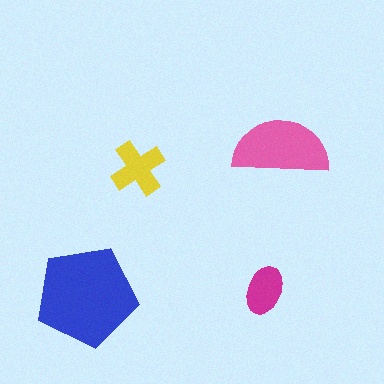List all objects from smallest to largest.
The magenta ellipse, the yellow cross, the pink semicircle, the blue pentagon.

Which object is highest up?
The pink semicircle is topmost.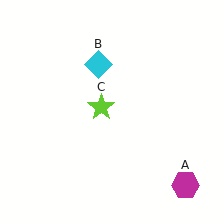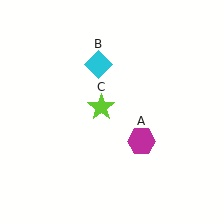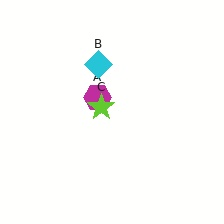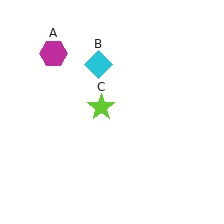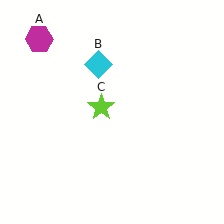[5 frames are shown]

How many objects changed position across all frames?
1 object changed position: magenta hexagon (object A).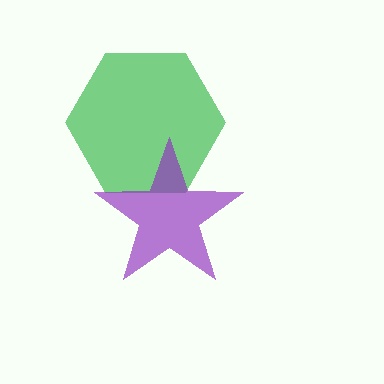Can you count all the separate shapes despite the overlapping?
Yes, there are 2 separate shapes.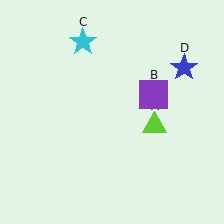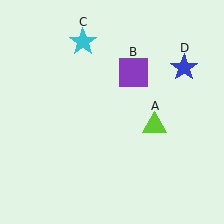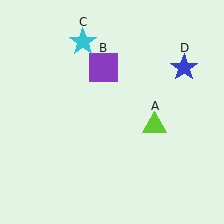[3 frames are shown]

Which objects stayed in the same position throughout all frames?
Lime triangle (object A) and cyan star (object C) and blue star (object D) remained stationary.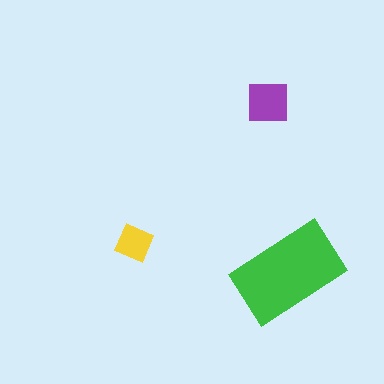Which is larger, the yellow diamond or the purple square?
The purple square.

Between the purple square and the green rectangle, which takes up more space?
The green rectangle.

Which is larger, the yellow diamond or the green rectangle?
The green rectangle.